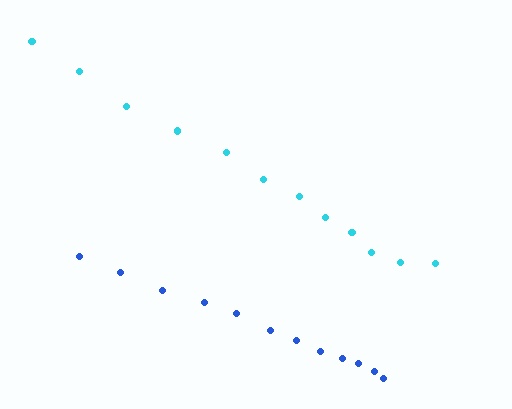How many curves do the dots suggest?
There are 2 distinct paths.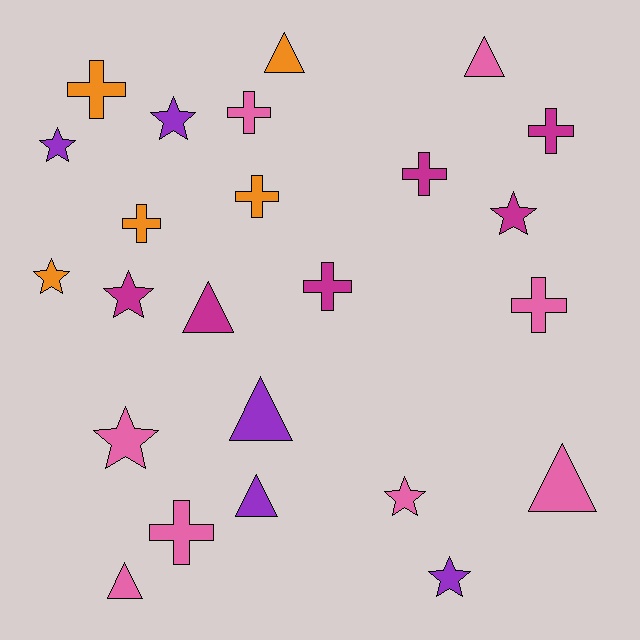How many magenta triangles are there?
There is 1 magenta triangle.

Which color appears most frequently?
Pink, with 8 objects.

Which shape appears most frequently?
Cross, with 9 objects.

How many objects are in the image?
There are 24 objects.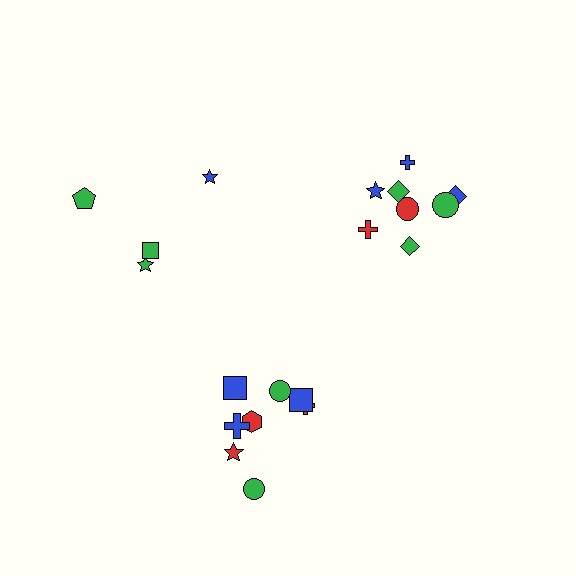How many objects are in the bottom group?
There are 8 objects.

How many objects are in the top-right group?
There are 8 objects.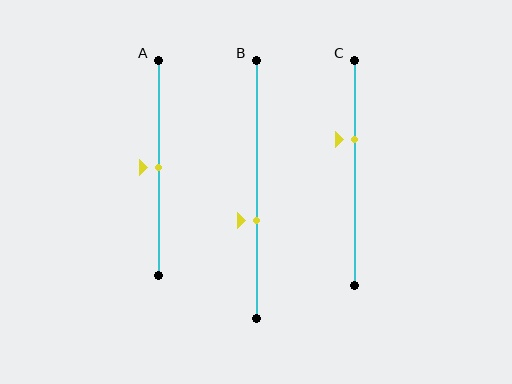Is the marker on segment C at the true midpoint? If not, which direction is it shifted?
No, the marker on segment C is shifted upward by about 15% of the segment length.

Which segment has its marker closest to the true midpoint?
Segment A has its marker closest to the true midpoint.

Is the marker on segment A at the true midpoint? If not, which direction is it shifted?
Yes, the marker on segment A is at the true midpoint.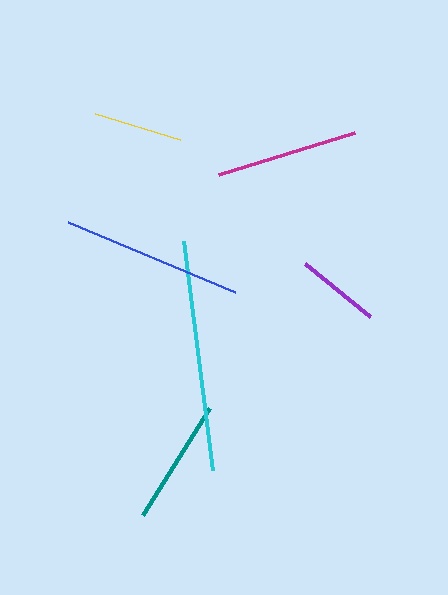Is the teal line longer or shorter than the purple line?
The teal line is longer than the purple line.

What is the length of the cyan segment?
The cyan segment is approximately 231 pixels long.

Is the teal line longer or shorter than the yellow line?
The teal line is longer than the yellow line.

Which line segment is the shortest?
The purple line is the shortest at approximately 84 pixels.